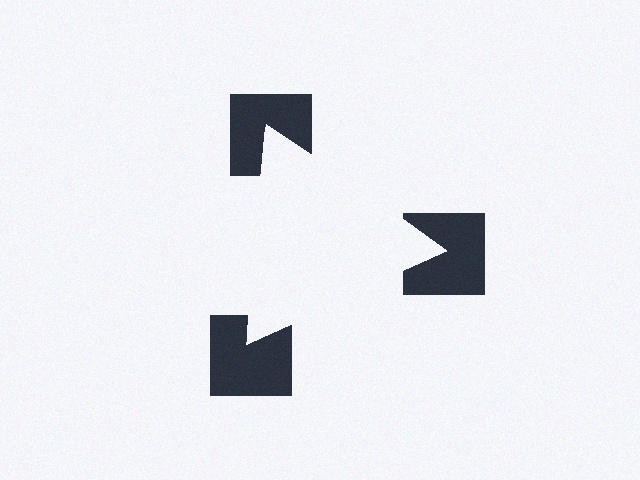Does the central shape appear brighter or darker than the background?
It typically appears slightly brighter than the background, even though no actual brightness change is drawn.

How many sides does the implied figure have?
3 sides.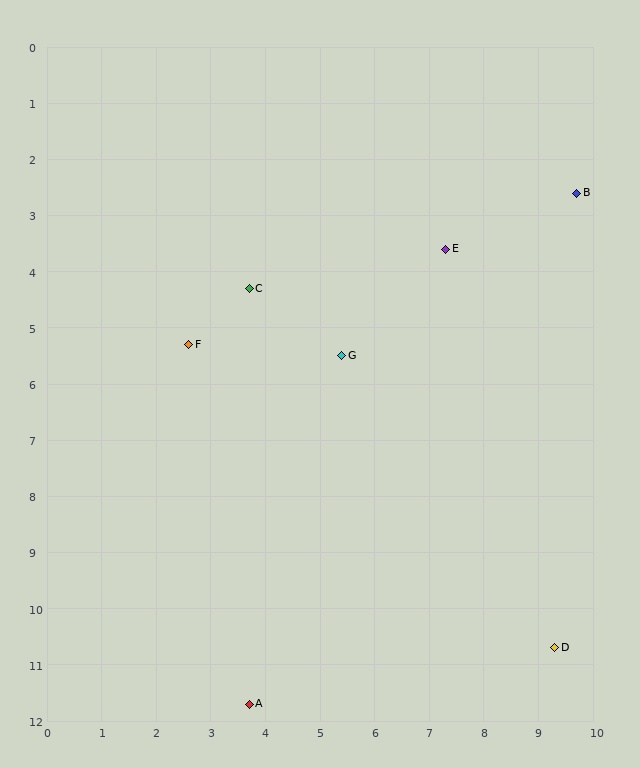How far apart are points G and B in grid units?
Points G and B are about 5.2 grid units apart.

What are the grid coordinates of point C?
Point C is at approximately (3.7, 4.3).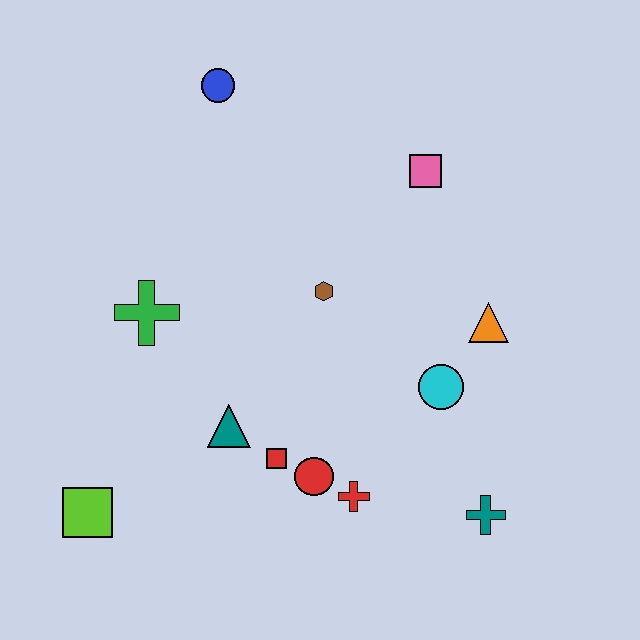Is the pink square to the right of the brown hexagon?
Yes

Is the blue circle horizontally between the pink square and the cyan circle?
No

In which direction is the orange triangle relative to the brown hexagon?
The orange triangle is to the right of the brown hexagon.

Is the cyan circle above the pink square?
No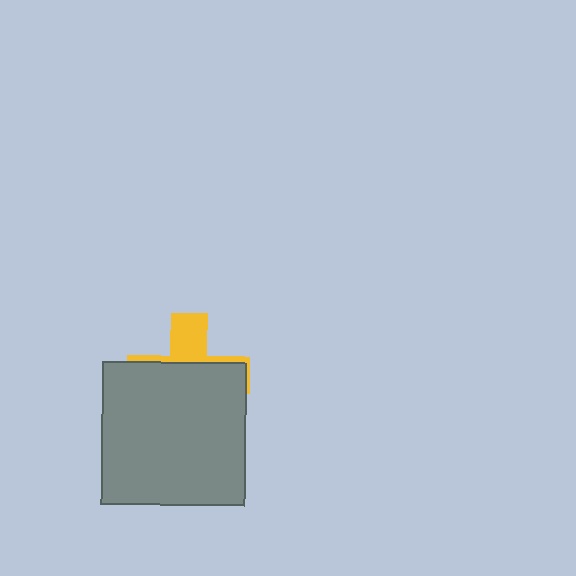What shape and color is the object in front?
The object in front is a gray square.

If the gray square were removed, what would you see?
You would see the complete yellow cross.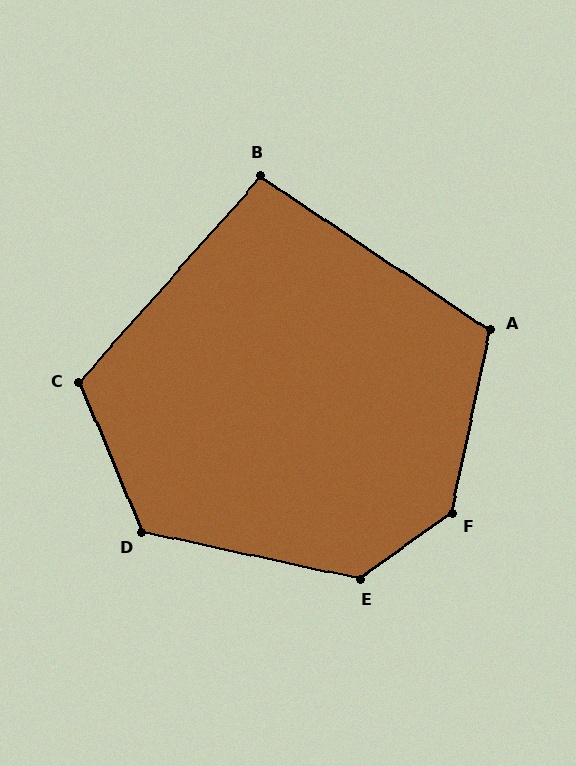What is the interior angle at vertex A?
Approximately 112 degrees (obtuse).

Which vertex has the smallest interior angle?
B, at approximately 98 degrees.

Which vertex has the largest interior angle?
F, at approximately 138 degrees.